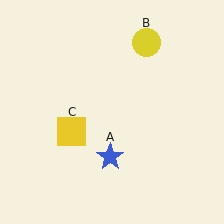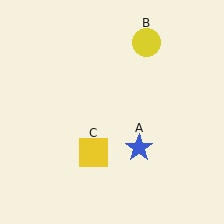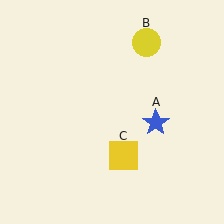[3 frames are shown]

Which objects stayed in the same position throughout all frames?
Yellow circle (object B) remained stationary.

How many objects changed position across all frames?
2 objects changed position: blue star (object A), yellow square (object C).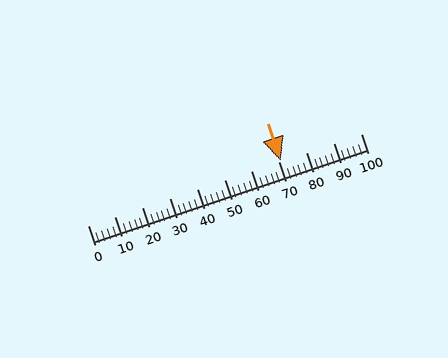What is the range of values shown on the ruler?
The ruler shows values from 0 to 100.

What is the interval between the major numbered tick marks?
The major tick marks are spaced 10 units apart.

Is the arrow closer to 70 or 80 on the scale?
The arrow is closer to 70.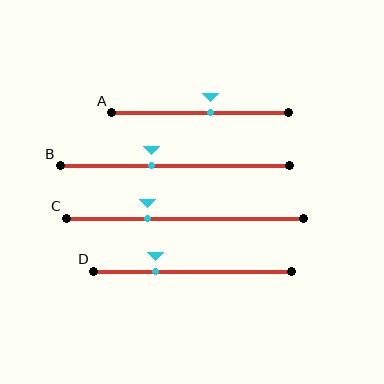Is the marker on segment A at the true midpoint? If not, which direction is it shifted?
No, the marker on segment A is shifted to the right by about 6% of the segment length.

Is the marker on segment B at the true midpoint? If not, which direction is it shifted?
No, the marker on segment B is shifted to the left by about 10% of the segment length.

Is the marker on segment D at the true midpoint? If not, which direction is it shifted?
No, the marker on segment D is shifted to the left by about 19% of the segment length.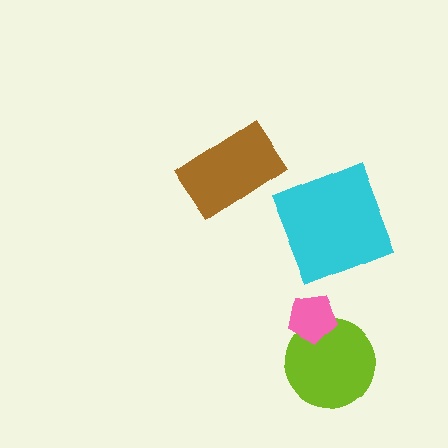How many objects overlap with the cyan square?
0 objects overlap with the cyan square.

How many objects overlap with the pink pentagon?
1 object overlaps with the pink pentagon.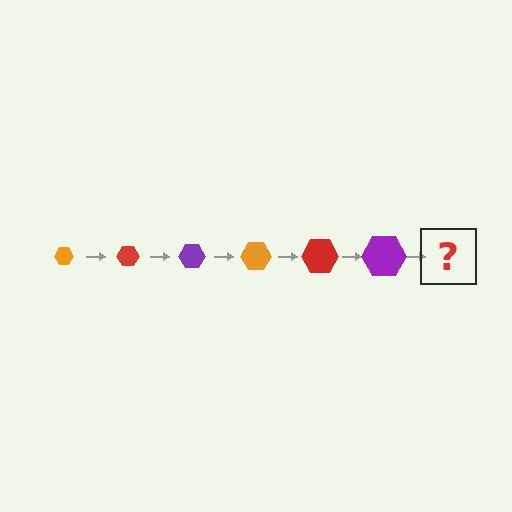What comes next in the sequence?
The next element should be an orange hexagon, larger than the previous one.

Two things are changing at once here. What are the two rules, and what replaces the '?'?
The two rules are that the hexagon grows larger each step and the color cycles through orange, red, and purple. The '?' should be an orange hexagon, larger than the previous one.